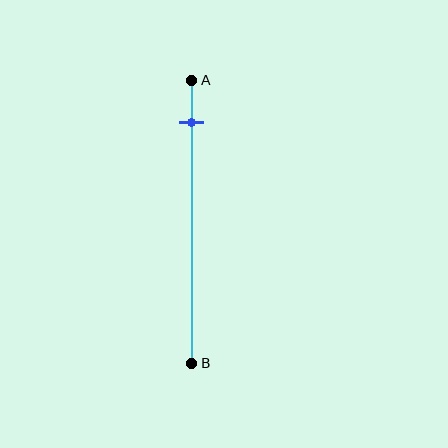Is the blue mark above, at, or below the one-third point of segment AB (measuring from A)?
The blue mark is above the one-third point of segment AB.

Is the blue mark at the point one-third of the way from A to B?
No, the mark is at about 15% from A, not at the 33% one-third point.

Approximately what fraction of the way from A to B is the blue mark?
The blue mark is approximately 15% of the way from A to B.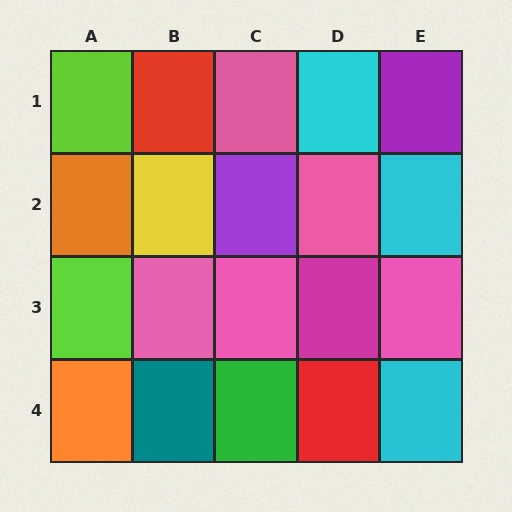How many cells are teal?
1 cell is teal.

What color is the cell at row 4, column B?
Teal.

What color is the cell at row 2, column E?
Cyan.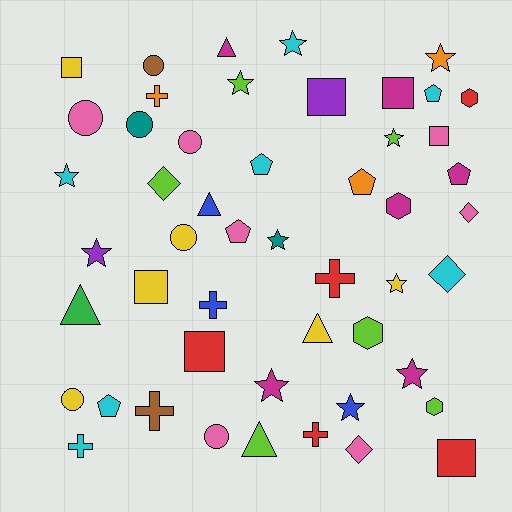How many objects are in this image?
There are 50 objects.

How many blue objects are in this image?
There are 3 blue objects.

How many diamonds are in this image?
There are 4 diamonds.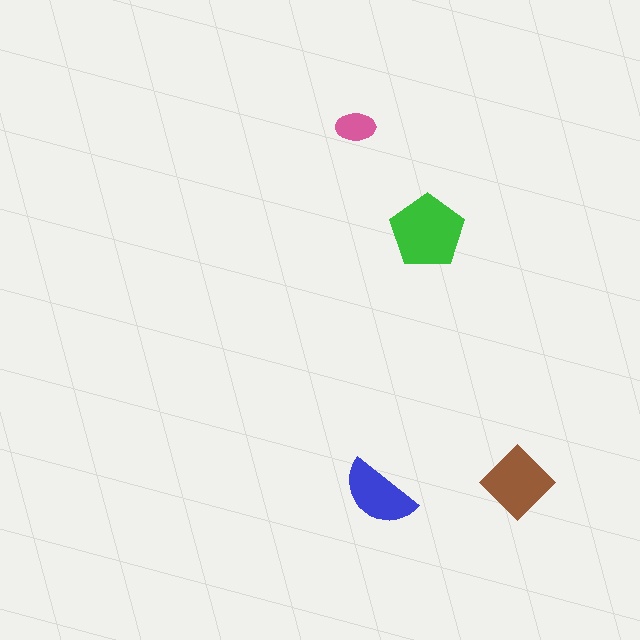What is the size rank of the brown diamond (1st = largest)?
2nd.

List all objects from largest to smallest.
The green pentagon, the brown diamond, the blue semicircle, the pink ellipse.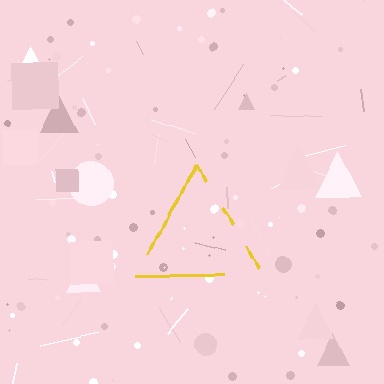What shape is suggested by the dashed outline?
The dashed outline suggests a triangle.